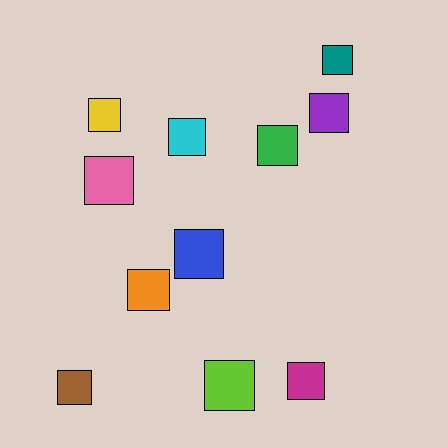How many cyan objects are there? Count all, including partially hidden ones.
There is 1 cyan object.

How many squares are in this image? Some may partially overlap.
There are 11 squares.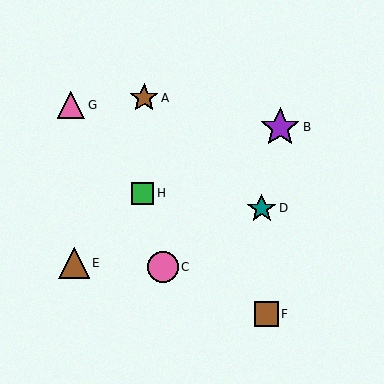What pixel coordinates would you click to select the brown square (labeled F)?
Click at (266, 314) to select the brown square F.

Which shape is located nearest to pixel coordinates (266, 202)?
The teal star (labeled D) at (262, 208) is nearest to that location.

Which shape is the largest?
The purple star (labeled B) is the largest.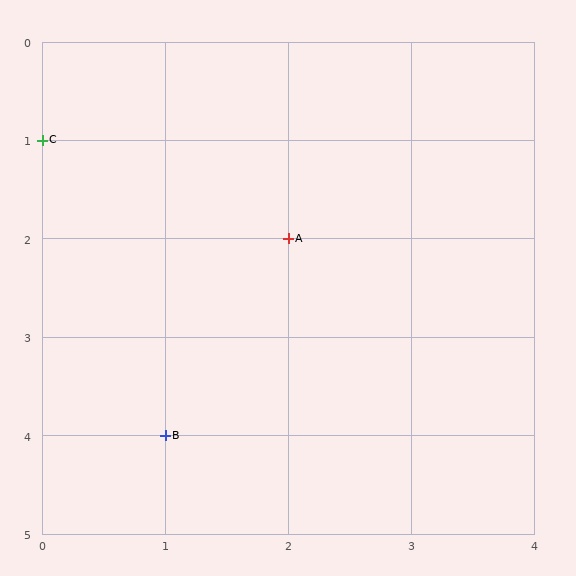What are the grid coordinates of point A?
Point A is at grid coordinates (2, 2).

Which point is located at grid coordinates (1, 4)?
Point B is at (1, 4).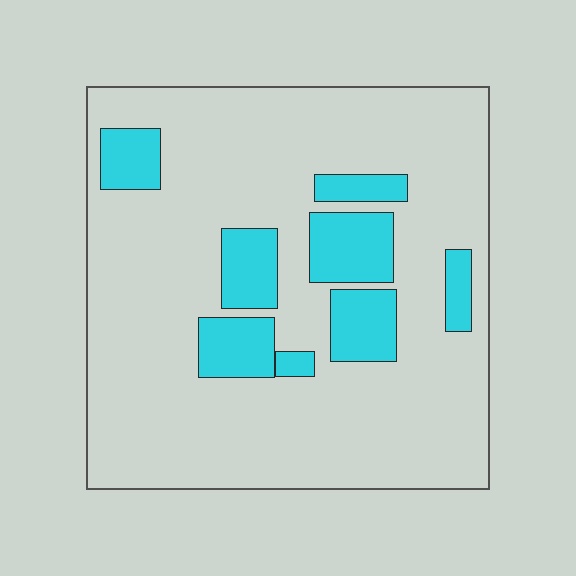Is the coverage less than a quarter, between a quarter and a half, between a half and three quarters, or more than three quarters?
Less than a quarter.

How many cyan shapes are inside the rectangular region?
8.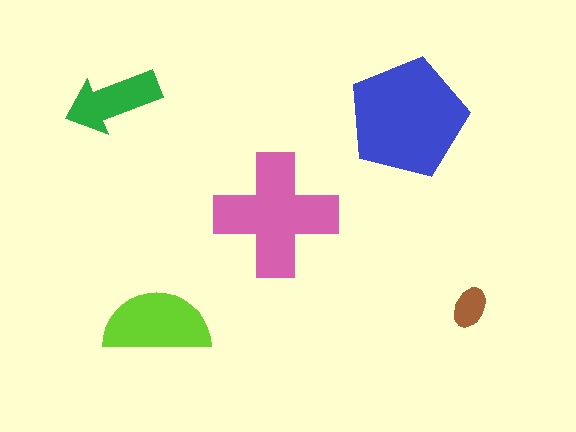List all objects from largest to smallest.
The blue pentagon, the pink cross, the lime semicircle, the green arrow, the brown ellipse.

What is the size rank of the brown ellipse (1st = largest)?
5th.